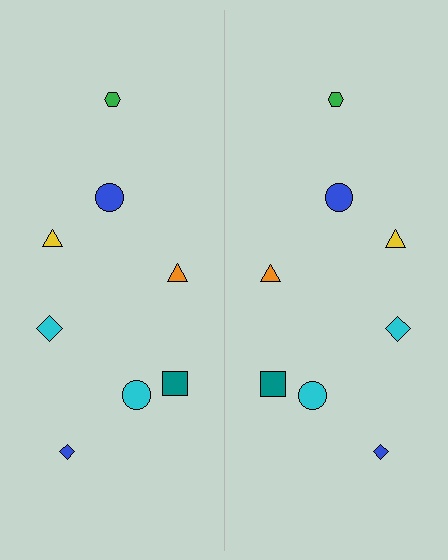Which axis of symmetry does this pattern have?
The pattern has a vertical axis of symmetry running through the center of the image.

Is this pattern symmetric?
Yes, this pattern has bilateral (reflection) symmetry.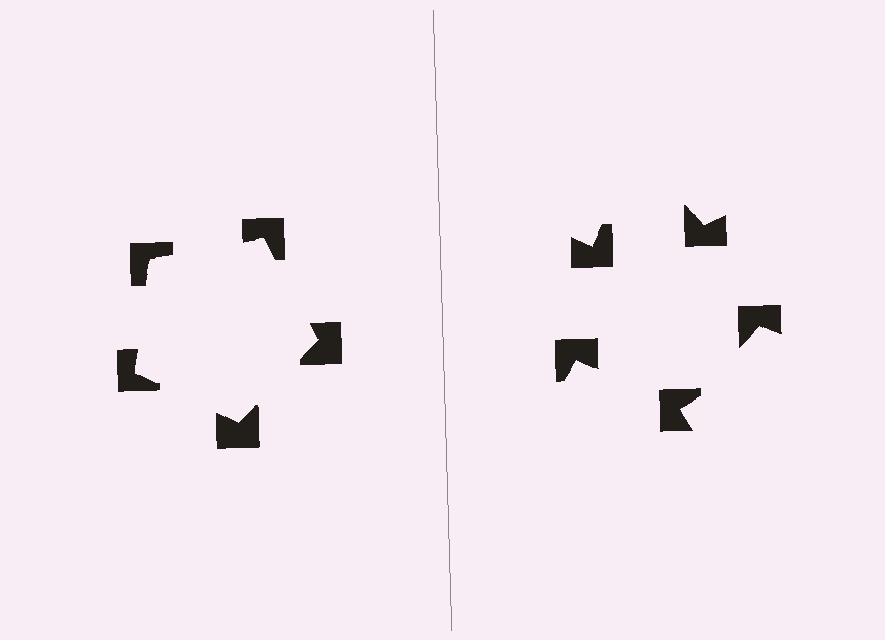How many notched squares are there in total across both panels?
10 — 5 on each side.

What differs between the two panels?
The notched squares are positioned identically on both sides; only the wedge orientations differ. On the left they align to a pentagon; on the right they are misaligned.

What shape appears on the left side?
An illusory pentagon.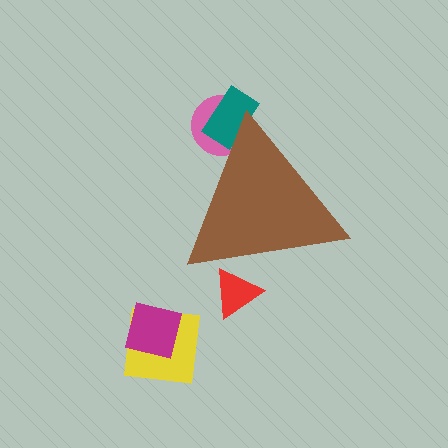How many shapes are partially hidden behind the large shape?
3 shapes are partially hidden.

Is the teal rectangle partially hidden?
Yes, the teal rectangle is partially hidden behind the brown triangle.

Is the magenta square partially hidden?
No, the magenta square is fully visible.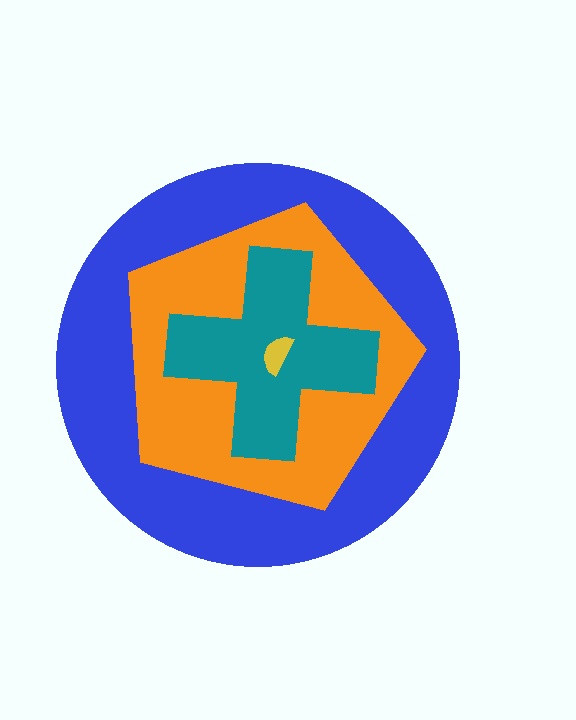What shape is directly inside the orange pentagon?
The teal cross.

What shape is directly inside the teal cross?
The yellow semicircle.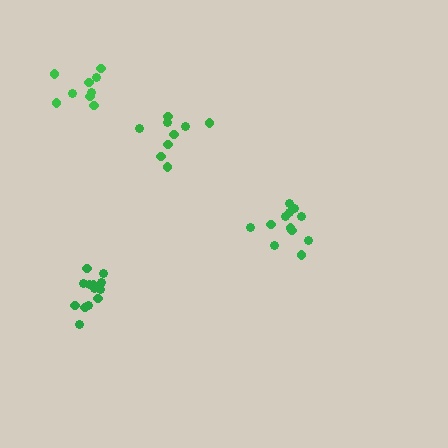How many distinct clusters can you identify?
There are 4 distinct clusters.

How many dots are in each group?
Group 1: 9 dots, Group 2: 12 dots, Group 3: 9 dots, Group 4: 13 dots (43 total).